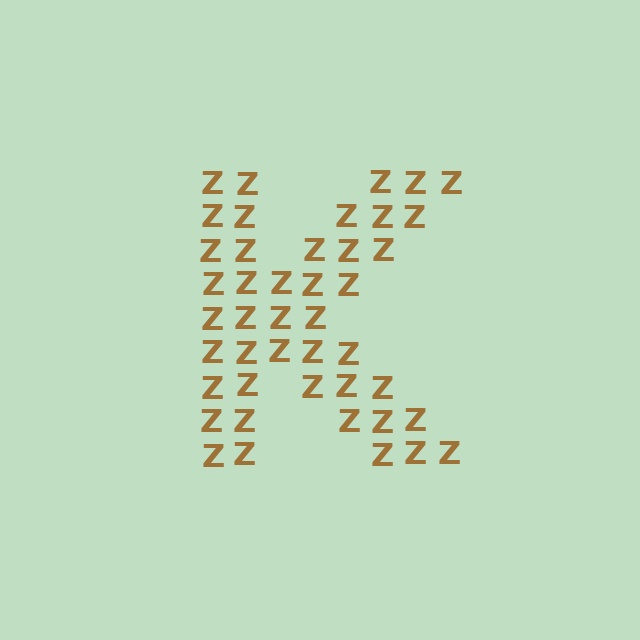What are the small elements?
The small elements are letter Z's.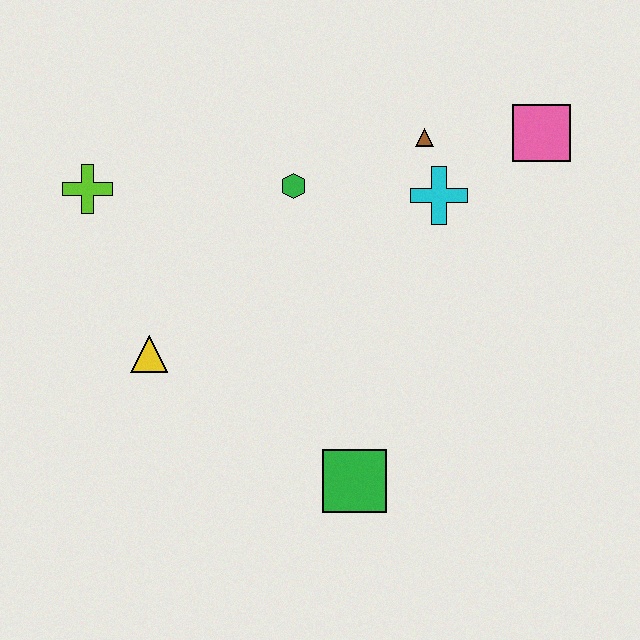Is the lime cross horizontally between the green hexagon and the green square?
No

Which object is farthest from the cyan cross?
The lime cross is farthest from the cyan cross.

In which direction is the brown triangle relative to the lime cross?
The brown triangle is to the right of the lime cross.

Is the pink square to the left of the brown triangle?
No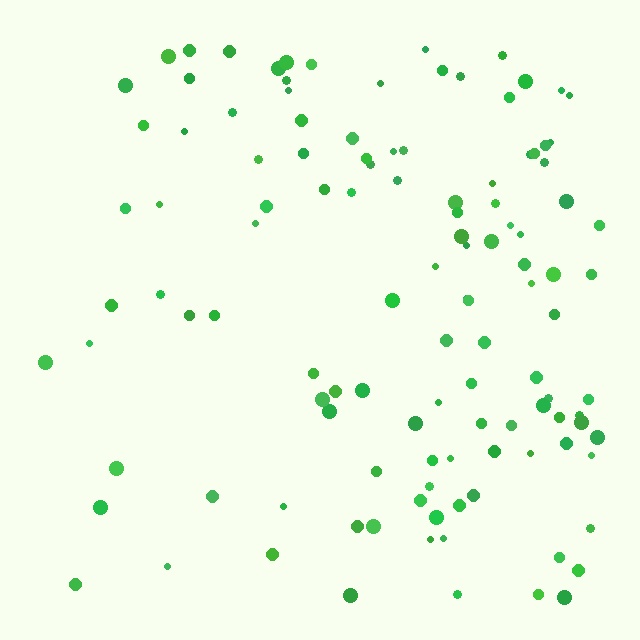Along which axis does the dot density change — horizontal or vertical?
Horizontal.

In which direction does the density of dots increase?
From left to right, with the right side densest.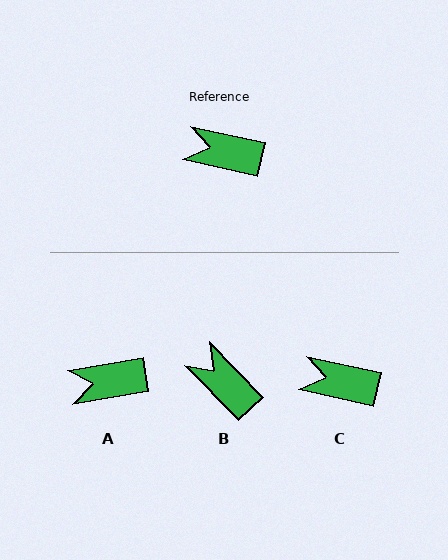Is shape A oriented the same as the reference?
No, it is off by about 22 degrees.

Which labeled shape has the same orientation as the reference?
C.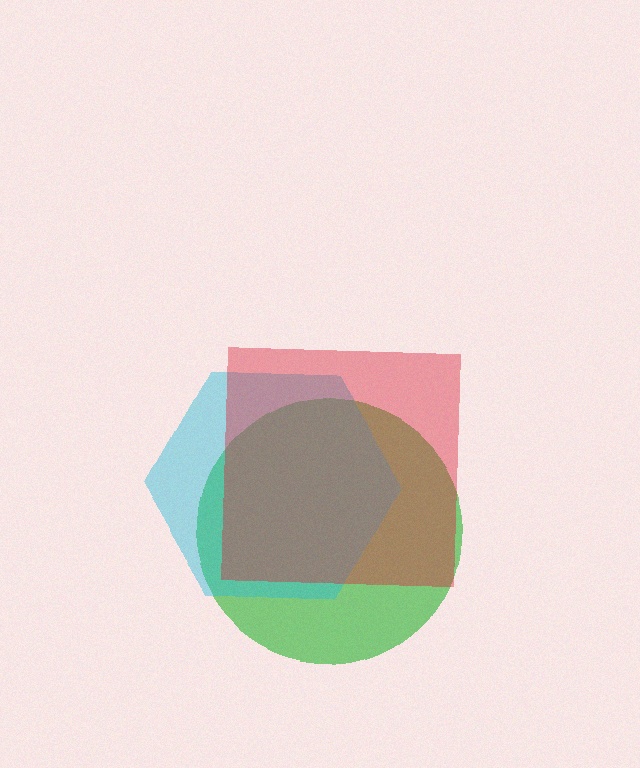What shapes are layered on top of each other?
The layered shapes are: a green circle, a cyan hexagon, a red square.